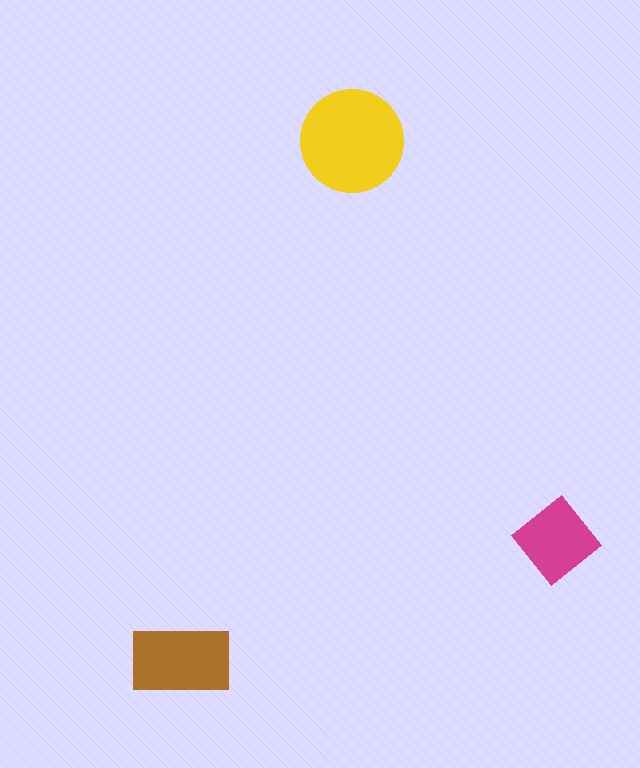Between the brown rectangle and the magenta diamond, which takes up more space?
The brown rectangle.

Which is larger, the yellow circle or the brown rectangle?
The yellow circle.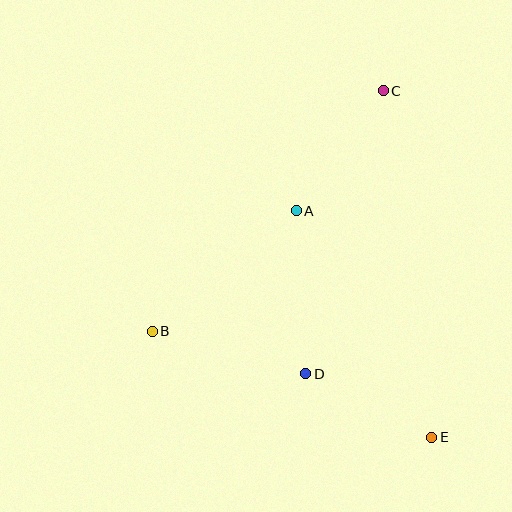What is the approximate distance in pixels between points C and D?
The distance between C and D is approximately 293 pixels.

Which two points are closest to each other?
Points D and E are closest to each other.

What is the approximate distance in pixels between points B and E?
The distance between B and E is approximately 299 pixels.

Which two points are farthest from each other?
Points C and E are farthest from each other.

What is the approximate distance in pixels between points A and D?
The distance between A and D is approximately 163 pixels.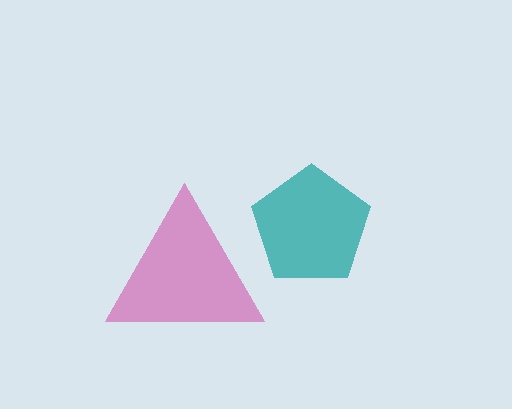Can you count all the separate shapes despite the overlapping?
Yes, there are 2 separate shapes.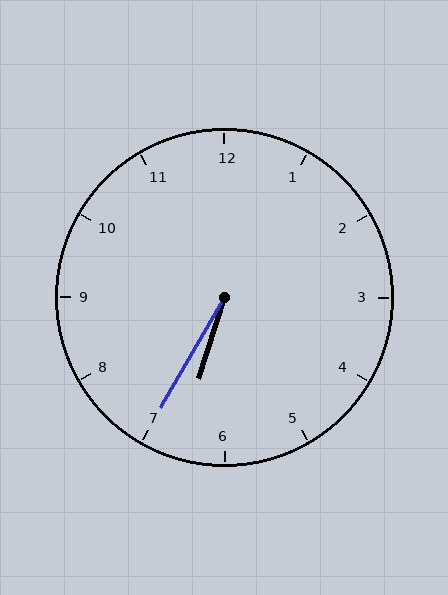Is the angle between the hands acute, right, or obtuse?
It is acute.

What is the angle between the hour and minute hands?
Approximately 12 degrees.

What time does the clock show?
6:35.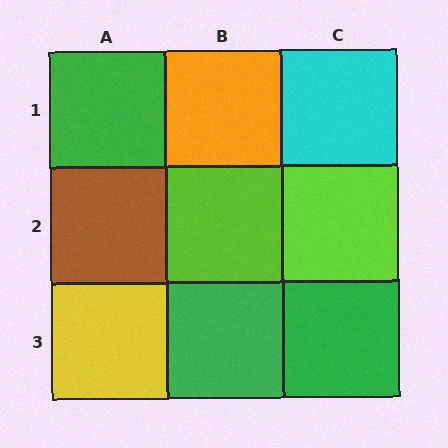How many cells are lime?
2 cells are lime.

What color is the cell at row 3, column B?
Green.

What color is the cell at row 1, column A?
Green.